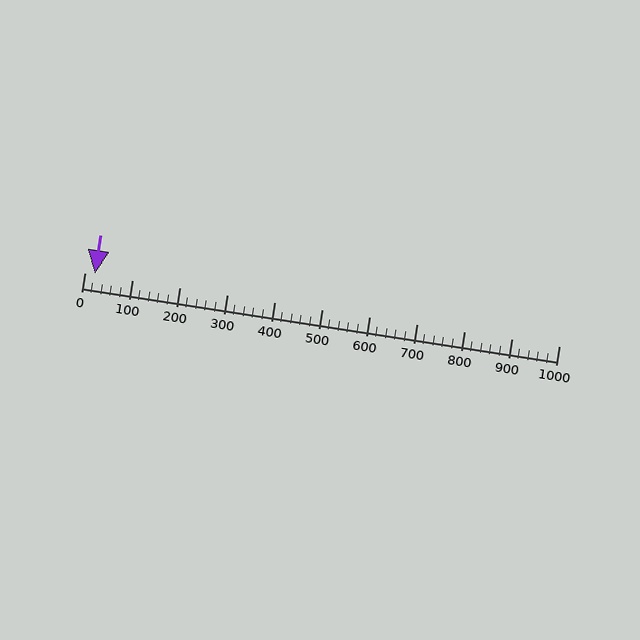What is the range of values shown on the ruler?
The ruler shows values from 0 to 1000.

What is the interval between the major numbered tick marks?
The major tick marks are spaced 100 units apart.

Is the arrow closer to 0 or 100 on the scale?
The arrow is closer to 0.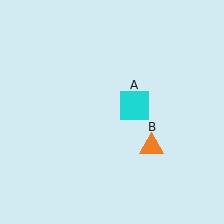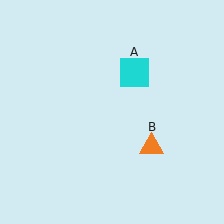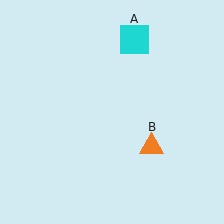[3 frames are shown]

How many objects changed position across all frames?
1 object changed position: cyan square (object A).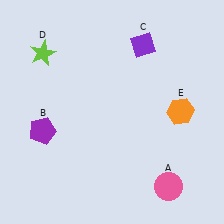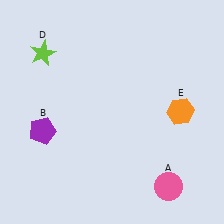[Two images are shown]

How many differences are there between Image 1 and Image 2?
There is 1 difference between the two images.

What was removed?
The purple diamond (C) was removed in Image 2.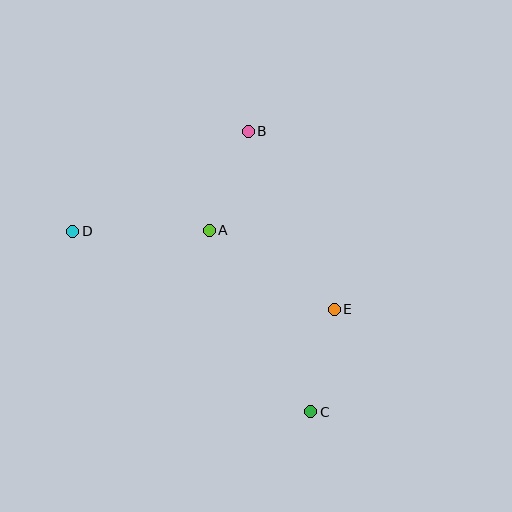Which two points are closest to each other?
Points C and E are closest to each other.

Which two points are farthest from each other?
Points C and D are farthest from each other.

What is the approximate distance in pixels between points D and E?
The distance between D and E is approximately 273 pixels.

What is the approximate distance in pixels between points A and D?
The distance between A and D is approximately 136 pixels.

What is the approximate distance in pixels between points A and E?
The distance between A and E is approximately 148 pixels.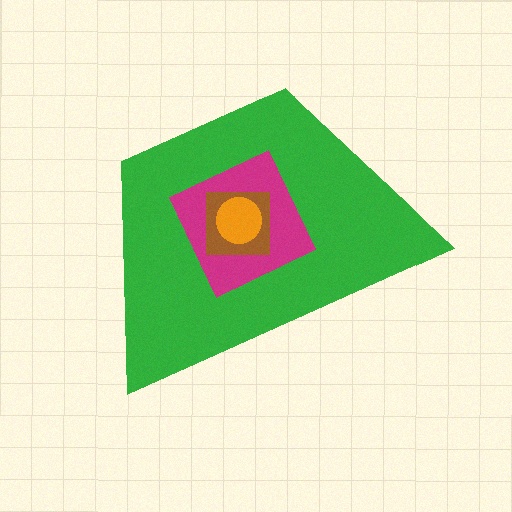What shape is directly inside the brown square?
The orange circle.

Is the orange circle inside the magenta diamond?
Yes.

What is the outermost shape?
The green trapezoid.